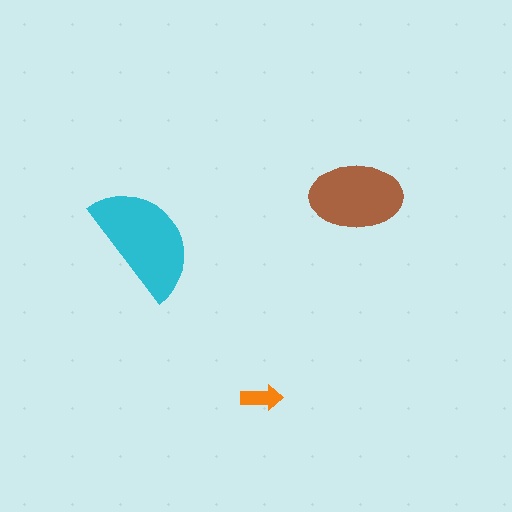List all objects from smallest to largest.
The orange arrow, the brown ellipse, the cyan semicircle.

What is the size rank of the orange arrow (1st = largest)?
3rd.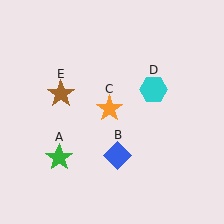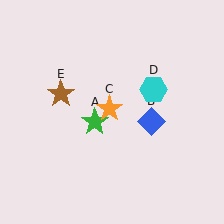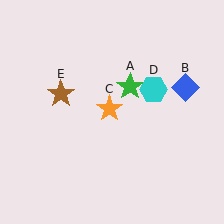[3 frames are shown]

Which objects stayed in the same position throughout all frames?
Orange star (object C) and cyan hexagon (object D) and brown star (object E) remained stationary.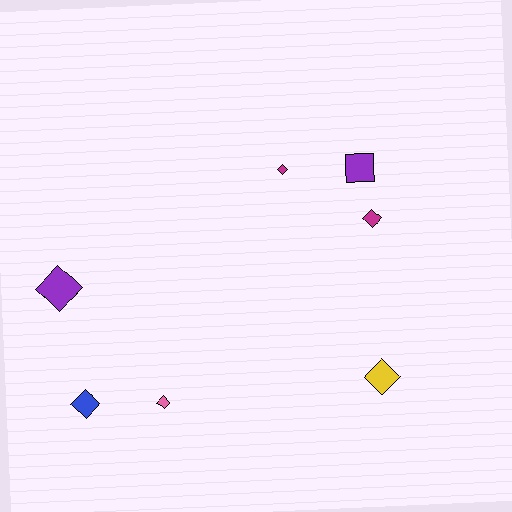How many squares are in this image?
There is 1 square.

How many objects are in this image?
There are 7 objects.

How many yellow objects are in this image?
There is 1 yellow object.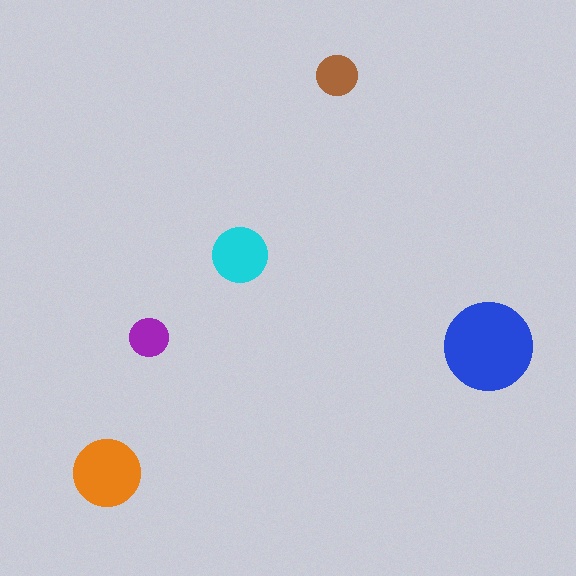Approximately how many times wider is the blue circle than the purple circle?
About 2.5 times wider.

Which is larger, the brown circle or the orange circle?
The orange one.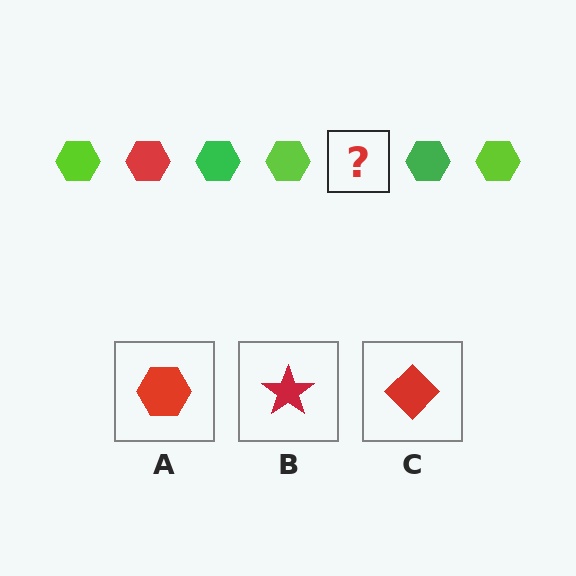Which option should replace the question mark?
Option A.